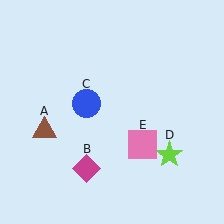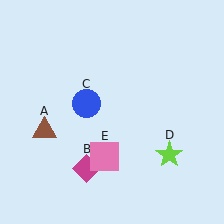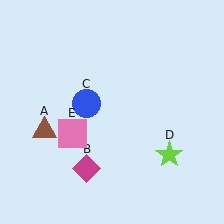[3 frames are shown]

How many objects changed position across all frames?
1 object changed position: pink square (object E).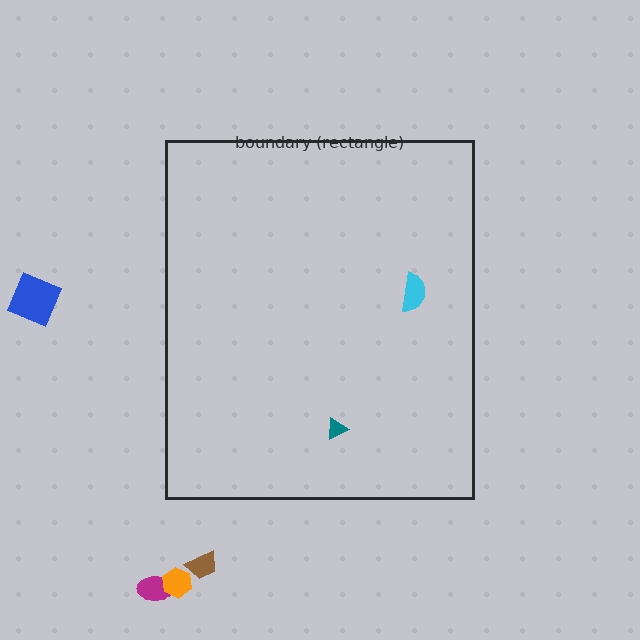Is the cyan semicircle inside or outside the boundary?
Inside.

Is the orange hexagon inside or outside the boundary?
Outside.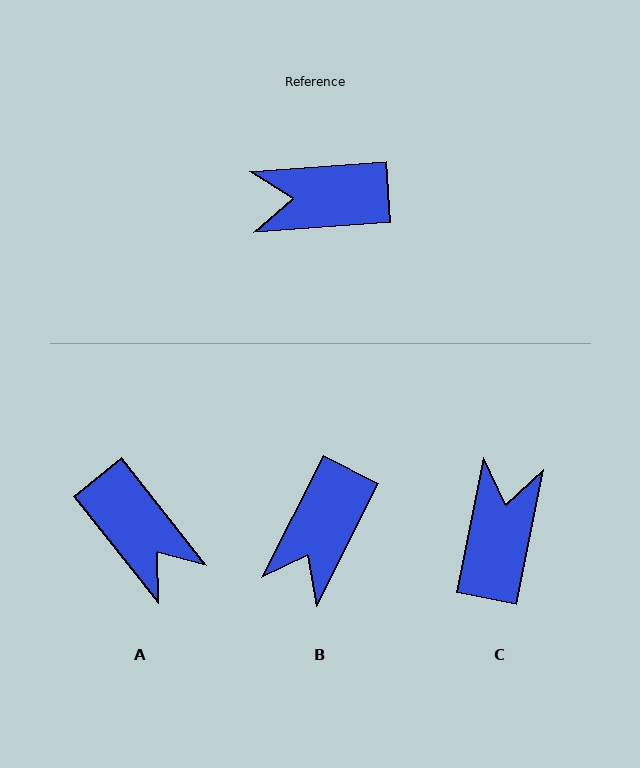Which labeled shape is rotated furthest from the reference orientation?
A, about 124 degrees away.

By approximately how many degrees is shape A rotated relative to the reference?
Approximately 124 degrees counter-clockwise.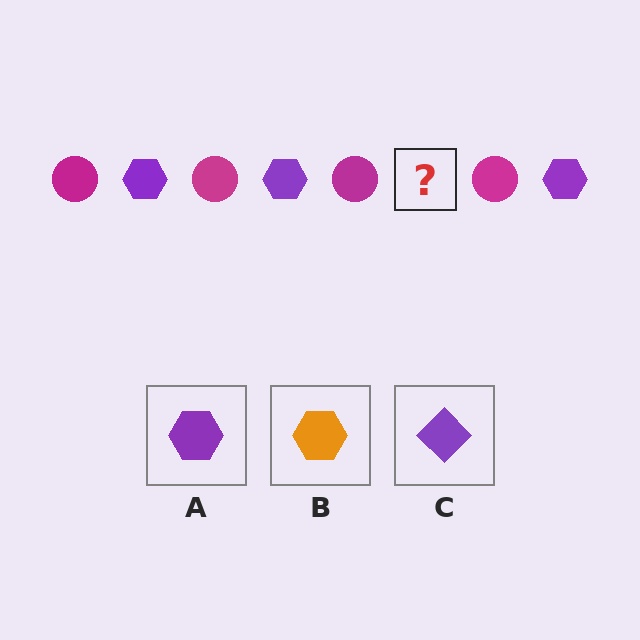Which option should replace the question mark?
Option A.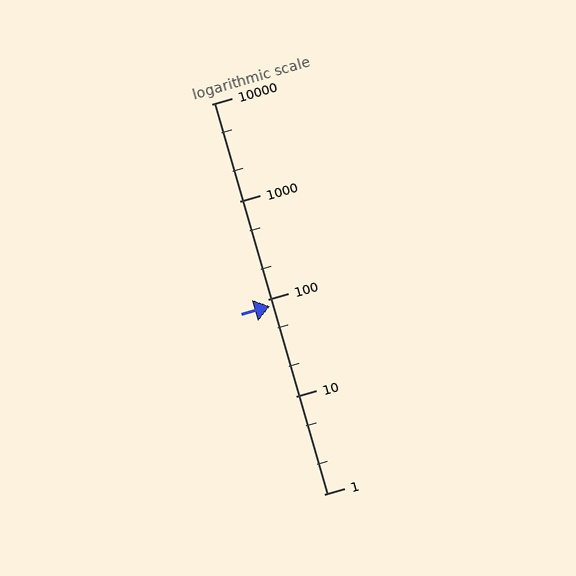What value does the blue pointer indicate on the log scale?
The pointer indicates approximately 84.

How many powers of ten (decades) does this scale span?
The scale spans 4 decades, from 1 to 10000.